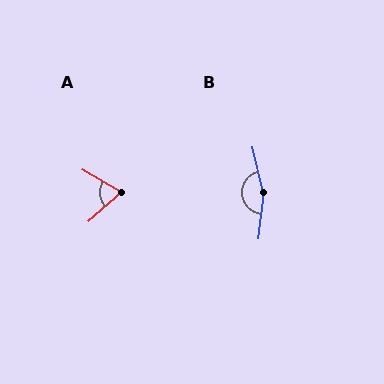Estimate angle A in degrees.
Approximately 72 degrees.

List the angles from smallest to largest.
A (72°), B (160°).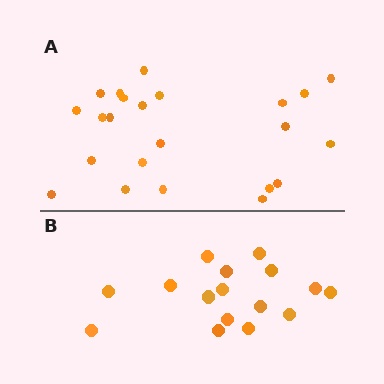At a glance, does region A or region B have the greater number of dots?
Region A (the top region) has more dots.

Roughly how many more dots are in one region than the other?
Region A has roughly 8 or so more dots than region B.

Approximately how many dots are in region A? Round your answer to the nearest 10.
About 20 dots. (The exact count is 23, which rounds to 20.)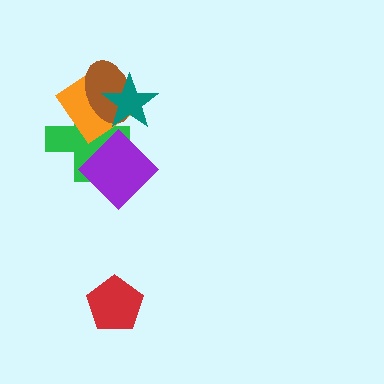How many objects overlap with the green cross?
4 objects overlap with the green cross.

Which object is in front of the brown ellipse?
The teal star is in front of the brown ellipse.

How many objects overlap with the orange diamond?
4 objects overlap with the orange diamond.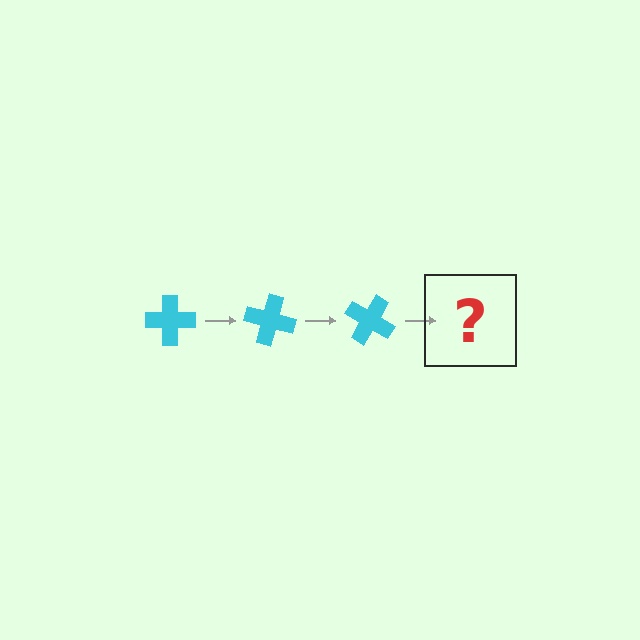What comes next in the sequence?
The next element should be a cyan cross rotated 45 degrees.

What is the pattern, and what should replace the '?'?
The pattern is that the cross rotates 15 degrees each step. The '?' should be a cyan cross rotated 45 degrees.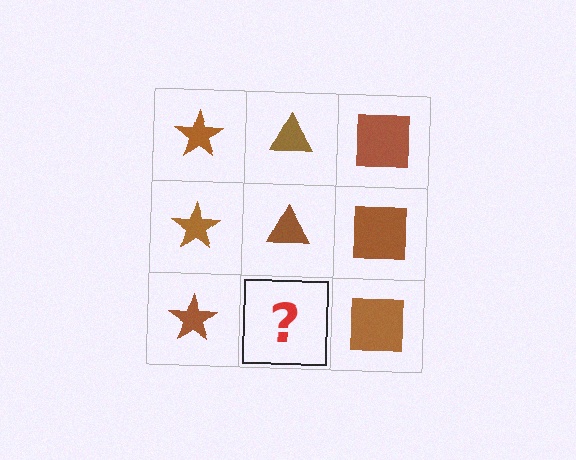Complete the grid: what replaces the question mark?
The question mark should be replaced with a brown triangle.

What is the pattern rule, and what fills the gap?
The rule is that each column has a consistent shape. The gap should be filled with a brown triangle.